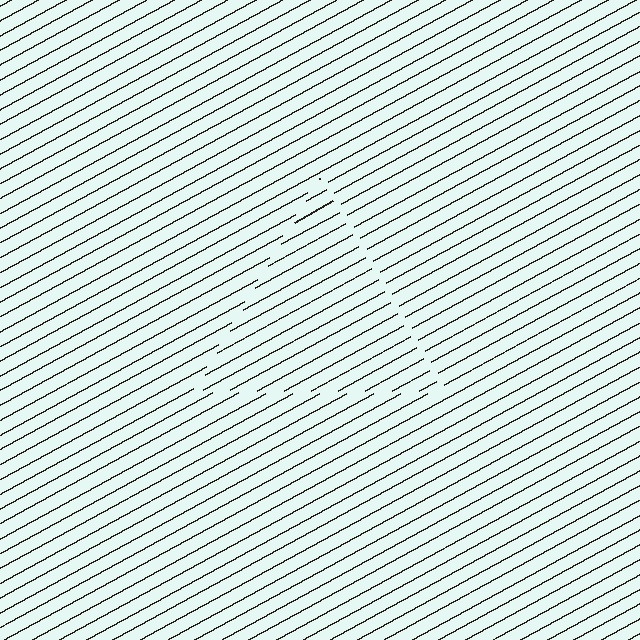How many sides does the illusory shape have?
3 sides — the line-ends trace a triangle.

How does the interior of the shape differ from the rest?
The interior of the shape contains the same grating, shifted by half a period — the contour is defined by the phase discontinuity where line-ends from the inner and outer gratings abut.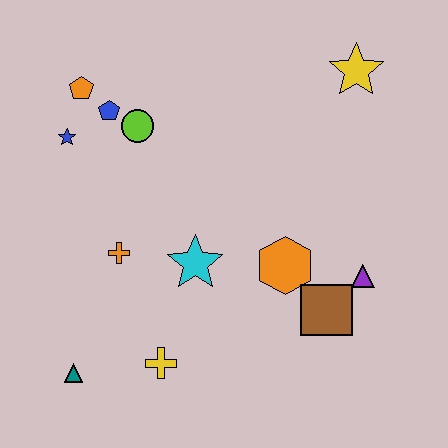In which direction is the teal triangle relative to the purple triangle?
The teal triangle is to the left of the purple triangle.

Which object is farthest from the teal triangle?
The yellow star is farthest from the teal triangle.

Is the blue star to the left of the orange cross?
Yes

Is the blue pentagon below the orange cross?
No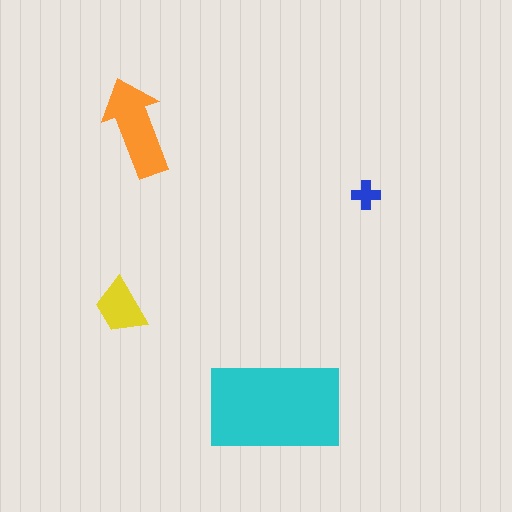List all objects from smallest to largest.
The blue cross, the yellow trapezoid, the orange arrow, the cyan rectangle.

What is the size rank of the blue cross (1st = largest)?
4th.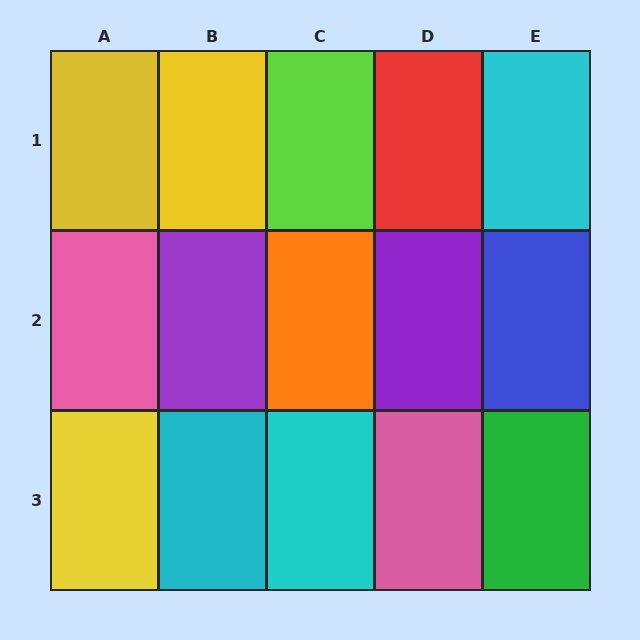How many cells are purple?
2 cells are purple.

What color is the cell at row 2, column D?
Purple.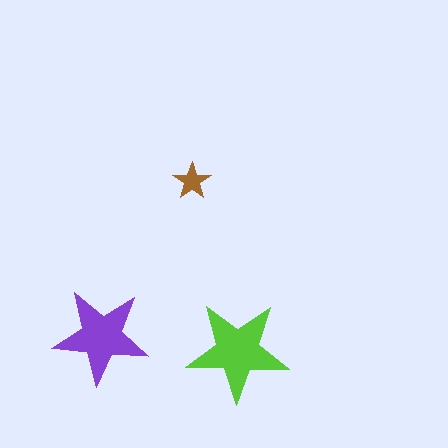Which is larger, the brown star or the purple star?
The purple one.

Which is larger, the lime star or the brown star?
The lime one.